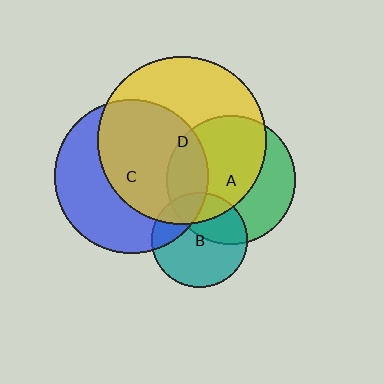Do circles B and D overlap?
Yes.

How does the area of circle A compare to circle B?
Approximately 1.8 times.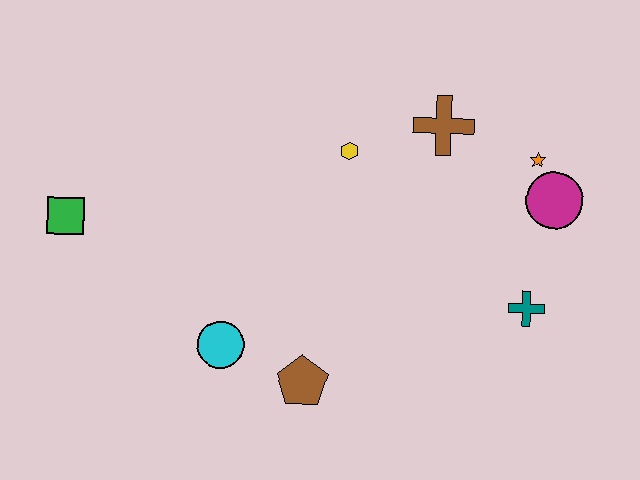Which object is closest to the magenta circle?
The orange star is closest to the magenta circle.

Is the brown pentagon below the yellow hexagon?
Yes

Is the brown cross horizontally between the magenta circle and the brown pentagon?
Yes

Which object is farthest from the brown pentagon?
The orange star is farthest from the brown pentagon.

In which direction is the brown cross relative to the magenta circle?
The brown cross is to the left of the magenta circle.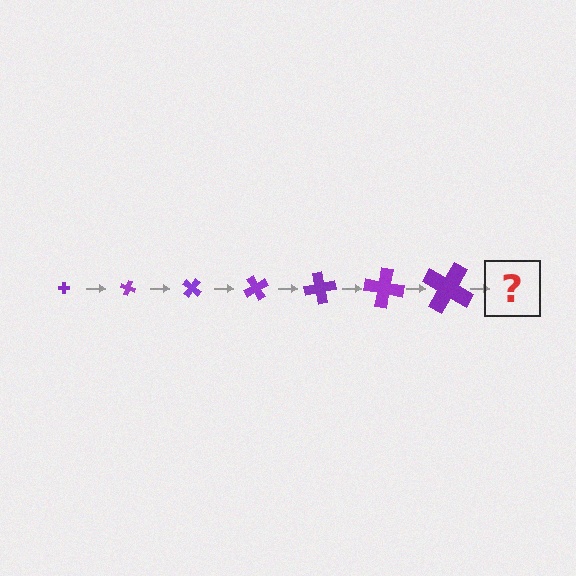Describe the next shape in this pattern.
It should be a cross, larger than the previous one and rotated 140 degrees from the start.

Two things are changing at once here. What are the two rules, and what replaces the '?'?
The two rules are that the cross grows larger each step and it rotates 20 degrees each step. The '?' should be a cross, larger than the previous one and rotated 140 degrees from the start.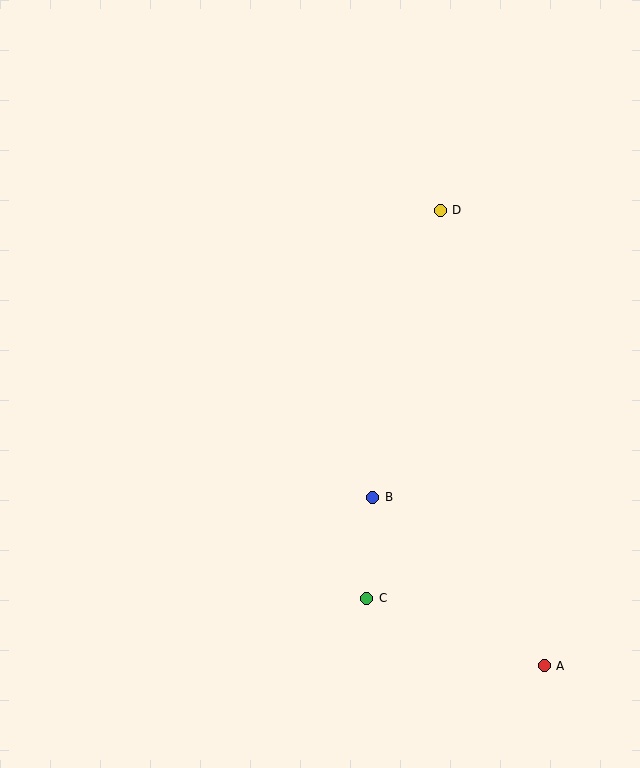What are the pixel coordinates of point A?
Point A is at (544, 666).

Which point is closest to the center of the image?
Point B at (373, 497) is closest to the center.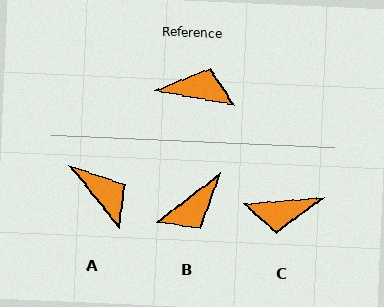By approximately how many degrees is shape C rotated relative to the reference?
Approximately 165 degrees clockwise.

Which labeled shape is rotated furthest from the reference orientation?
C, about 165 degrees away.